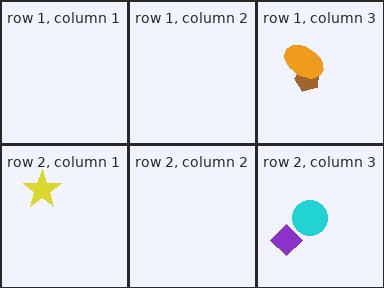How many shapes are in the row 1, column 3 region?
2.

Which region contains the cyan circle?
The row 2, column 3 region.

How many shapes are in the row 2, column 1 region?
1.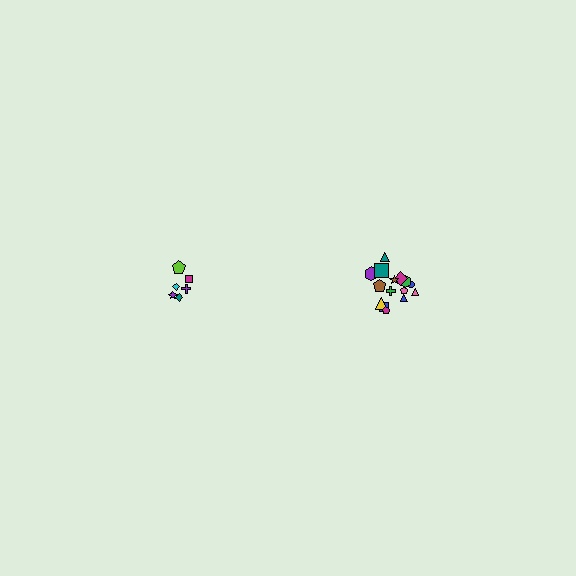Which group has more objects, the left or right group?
The right group.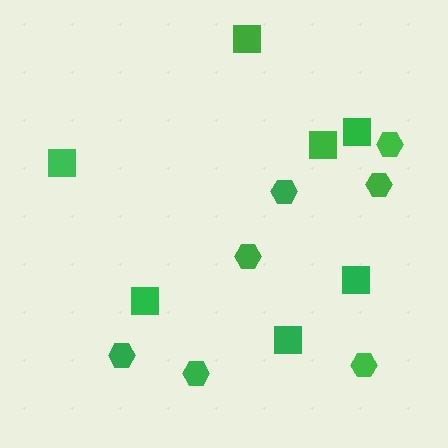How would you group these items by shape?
There are 2 groups: one group of hexagons (7) and one group of squares (7).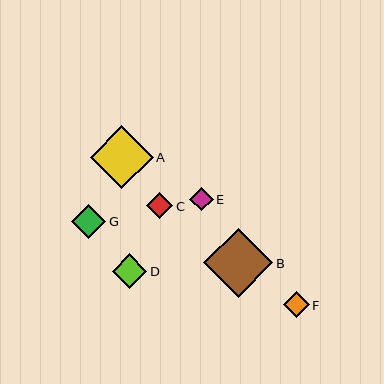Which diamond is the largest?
Diamond B is the largest with a size of approximately 69 pixels.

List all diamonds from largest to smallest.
From largest to smallest: B, A, D, G, C, F, E.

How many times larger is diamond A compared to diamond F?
Diamond A is approximately 2.4 times the size of diamond F.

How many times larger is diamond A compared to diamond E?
Diamond A is approximately 2.7 times the size of diamond E.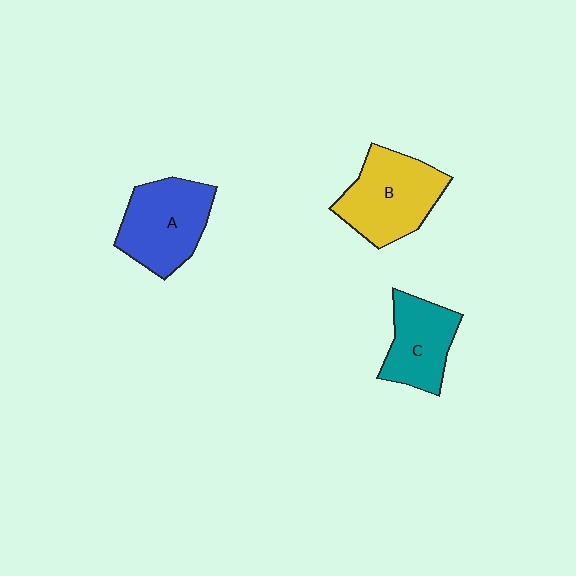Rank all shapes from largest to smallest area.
From largest to smallest: B (yellow), A (blue), C (teal).